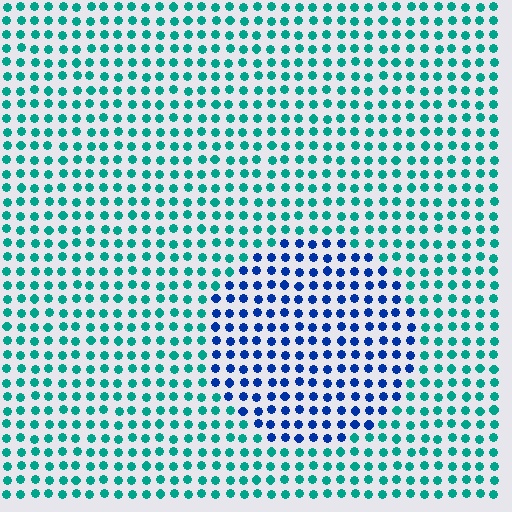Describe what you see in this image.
The image is filled with small teal elements in a uniform arrangement. A circle-shaped region is visible where the elements are tinted to a slightly different hue, forming a subtle color boundary.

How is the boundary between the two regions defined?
The boundary is defined purely by a slight shift in hue (about 51 degrees). Spacing, size, and orientation are identical on both sides.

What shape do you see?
I see a circle.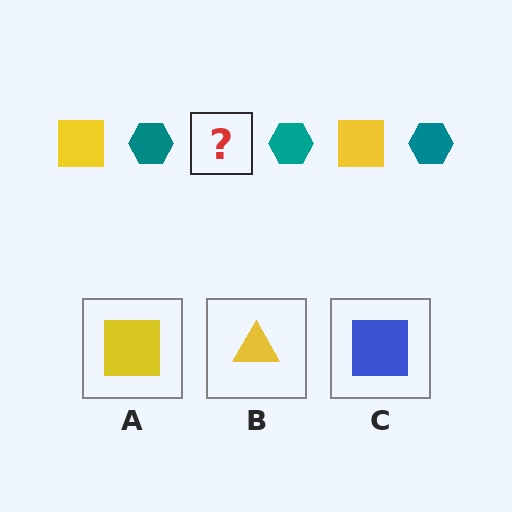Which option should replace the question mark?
Option A.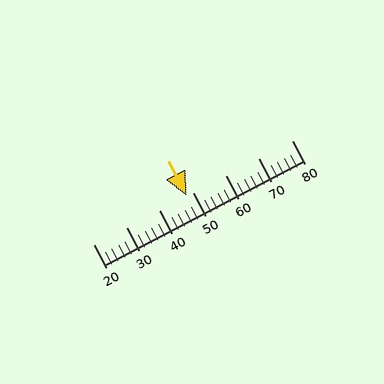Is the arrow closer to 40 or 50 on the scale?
The arrow is closer to 50.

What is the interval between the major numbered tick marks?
The major tick marks are spaced 10 units apart.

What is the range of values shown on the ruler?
The ruler shows values from 20 to 80.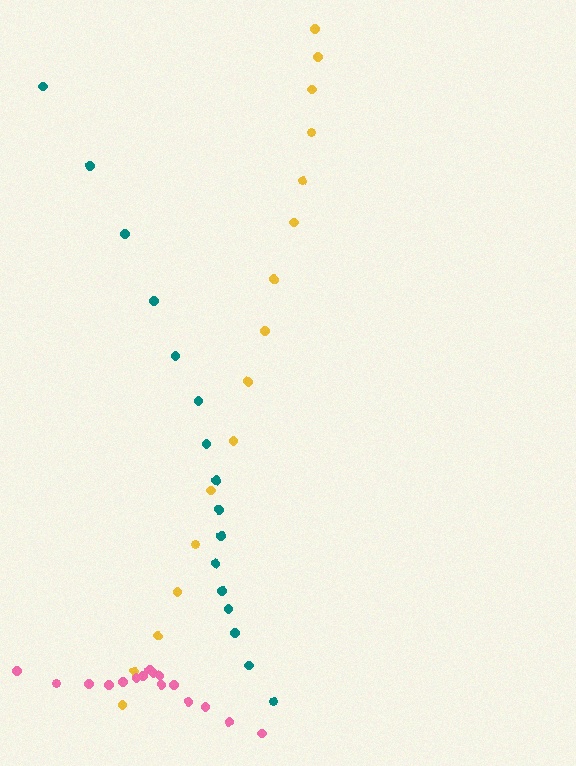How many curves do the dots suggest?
There are 3 distinct paths.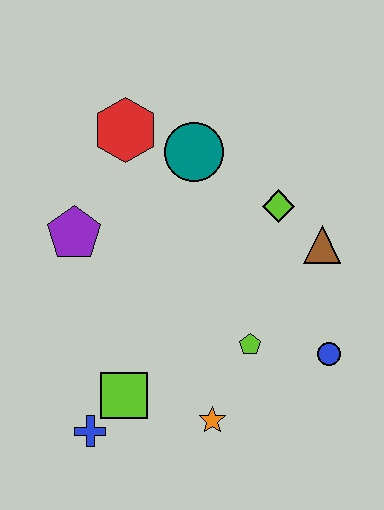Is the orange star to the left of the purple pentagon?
No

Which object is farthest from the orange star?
The red hexagon is farthest from the orange star.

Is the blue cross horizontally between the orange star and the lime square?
No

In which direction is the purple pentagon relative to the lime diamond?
The purple pentagon is to the left of the lime diamond.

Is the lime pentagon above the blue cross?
Yes